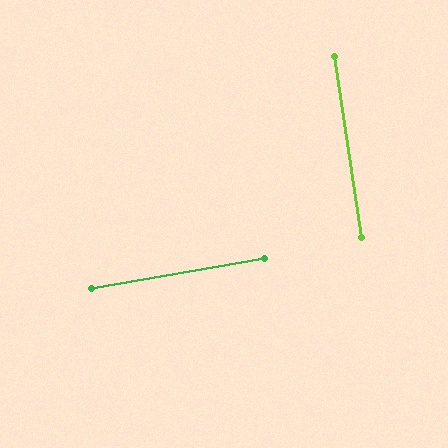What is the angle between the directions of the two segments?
Approximately 89 degrees.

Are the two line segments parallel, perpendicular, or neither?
Perpendicular — they meet at approximately 89°.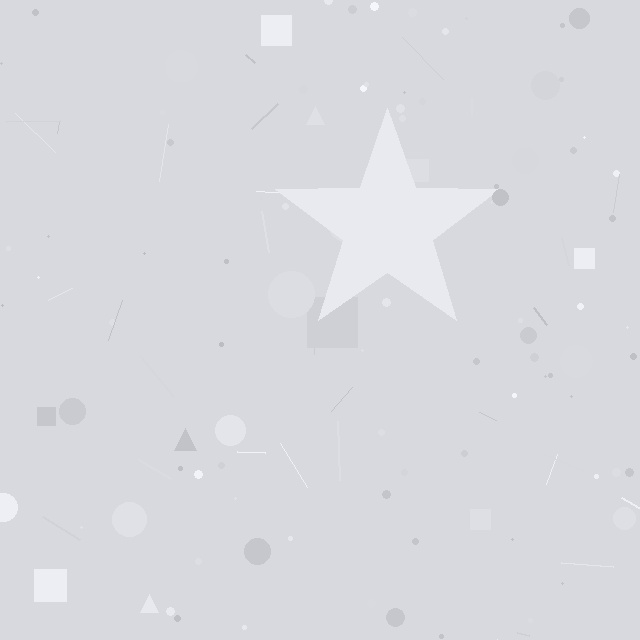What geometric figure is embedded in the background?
A star is embedded in the background.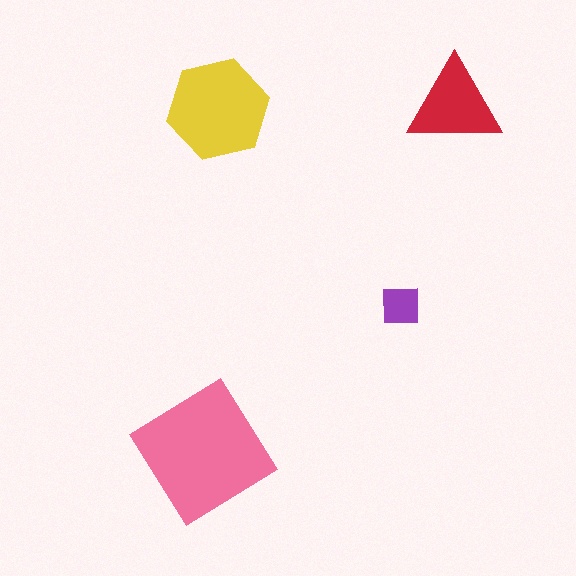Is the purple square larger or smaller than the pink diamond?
Smaller.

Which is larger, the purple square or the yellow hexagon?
The yellow hexagon.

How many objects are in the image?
There are 4 objects in the image.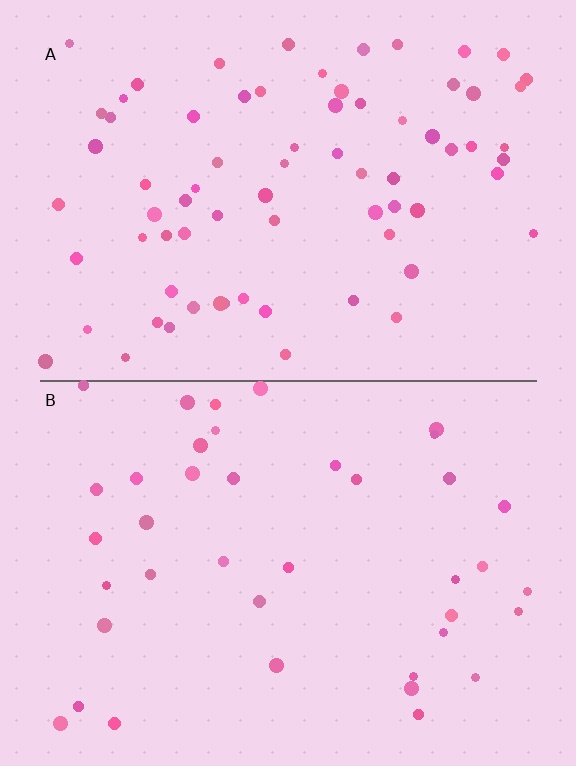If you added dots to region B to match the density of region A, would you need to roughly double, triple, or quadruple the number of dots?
Approximately double.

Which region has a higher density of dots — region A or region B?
A (the top).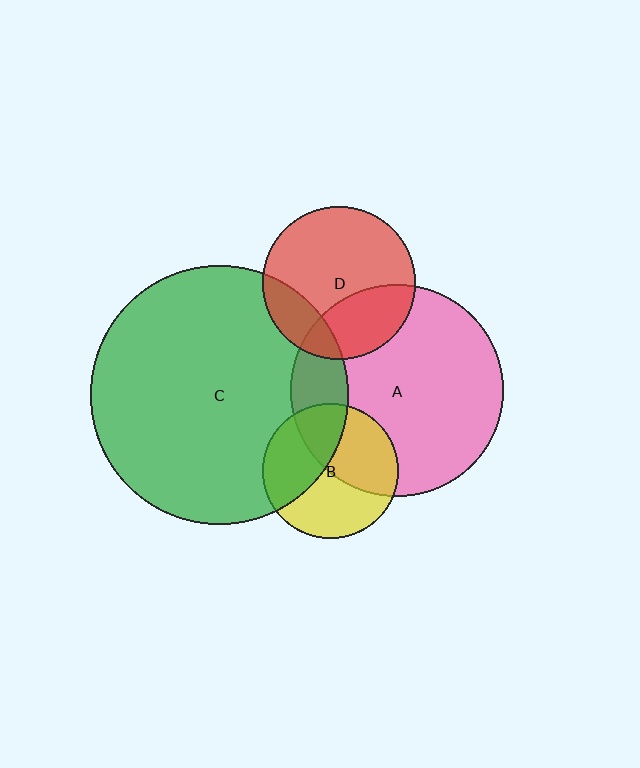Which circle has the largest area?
Circle C (green).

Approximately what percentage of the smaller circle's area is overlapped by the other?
Approximately 20%.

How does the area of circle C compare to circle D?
Approximately 2.8 times.